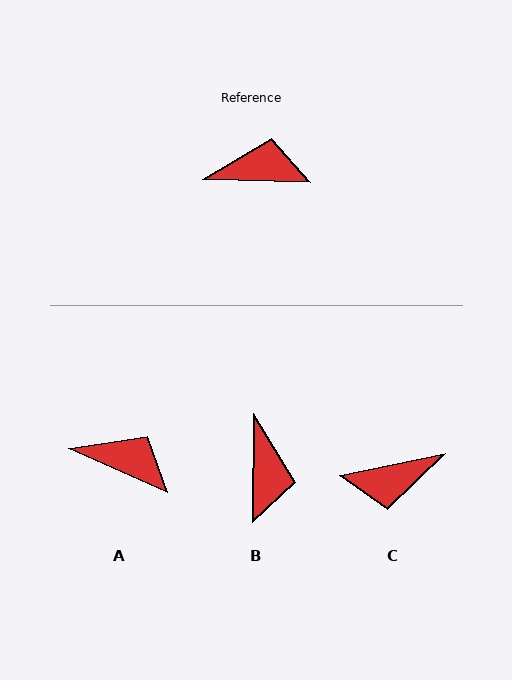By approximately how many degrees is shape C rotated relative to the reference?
Approximately 166 degrees clockwise.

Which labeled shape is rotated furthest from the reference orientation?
C, about 166 degrees away.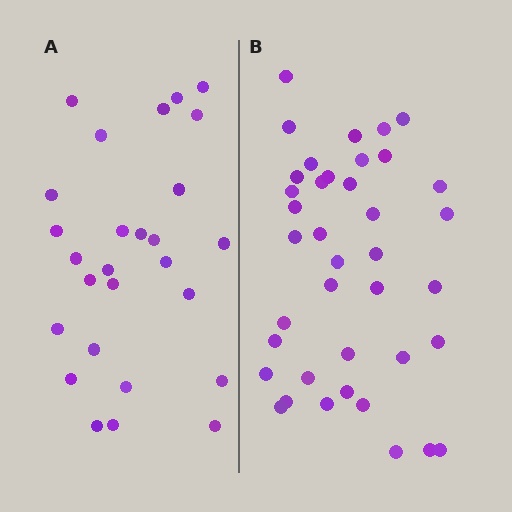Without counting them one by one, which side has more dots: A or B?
Region B (the right region) has more dots.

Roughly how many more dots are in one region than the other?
Region B has roughly 12 or so more dots than region A.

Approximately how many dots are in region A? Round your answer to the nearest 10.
About 30 dots. (The exact count is 27, which rounds to 30.)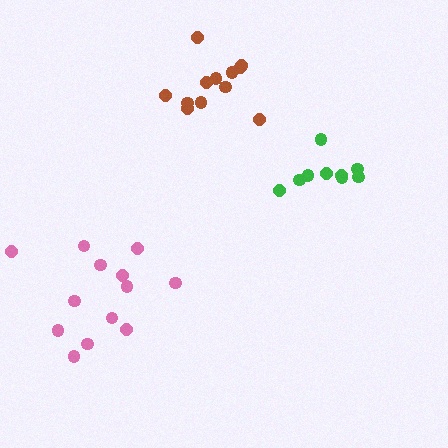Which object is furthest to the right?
The green cluster is rightmost.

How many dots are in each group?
Group 1: 12 dots, Group 2: 13 dots, Group 3: 9 dots (34 total).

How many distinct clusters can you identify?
There are 3 distinct clusters.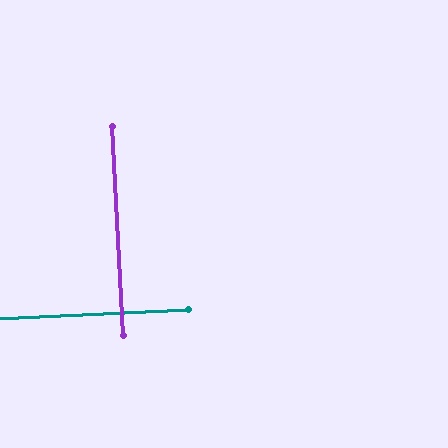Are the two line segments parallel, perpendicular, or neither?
Perpendicular — they meet at approximately 90°.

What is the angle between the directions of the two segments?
Approximately 90 degrees.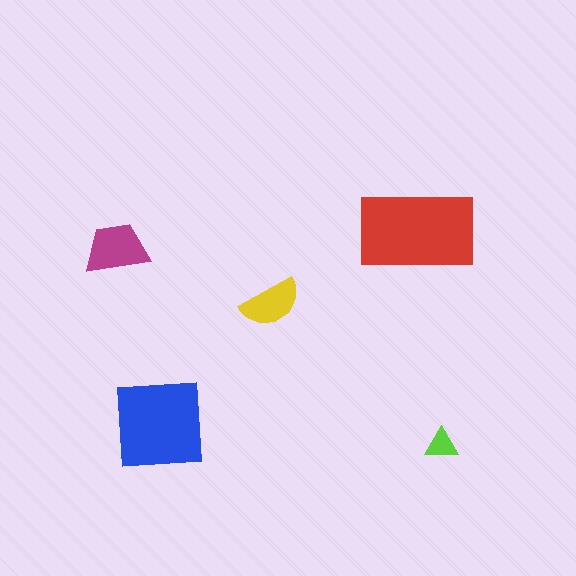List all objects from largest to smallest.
The red rectangle, the blue square, the magenta trapezoid, the yellow semicircle, the lime triangle.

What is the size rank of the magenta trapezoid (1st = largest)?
3rd.